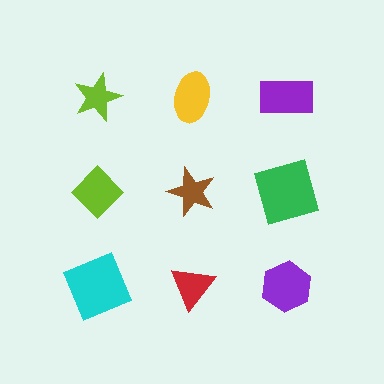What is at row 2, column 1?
A lime diamond.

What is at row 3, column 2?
A red triangle.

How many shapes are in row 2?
3 shapes.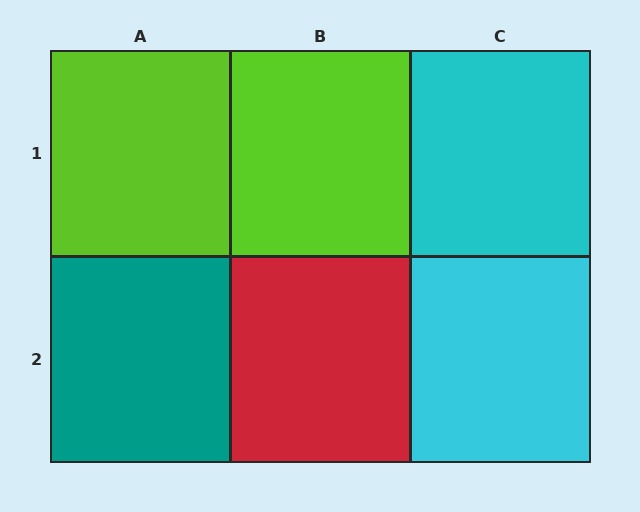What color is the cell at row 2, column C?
Cyan.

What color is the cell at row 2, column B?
Red.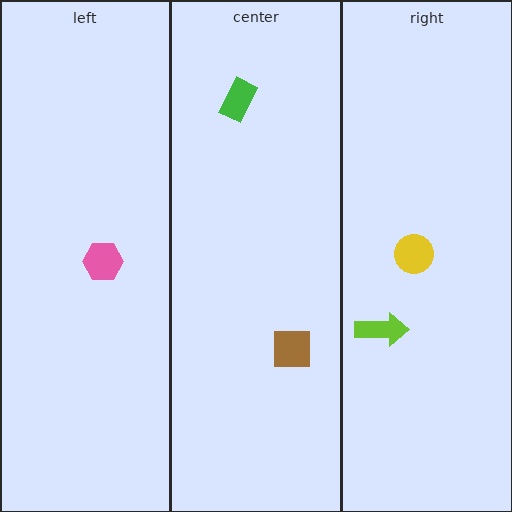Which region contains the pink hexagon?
The left region.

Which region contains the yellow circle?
The right region.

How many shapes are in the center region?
2.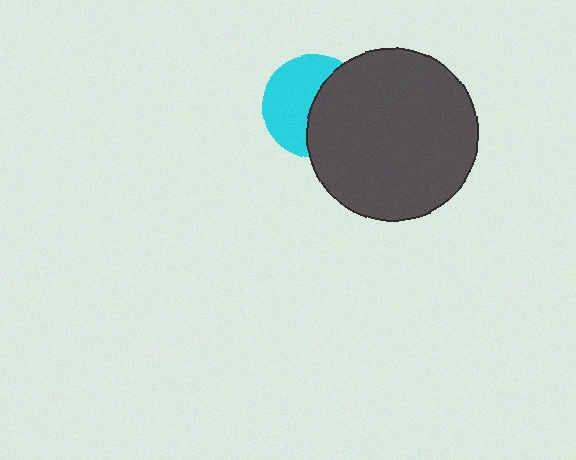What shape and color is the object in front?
The object in front is a dark gray circle.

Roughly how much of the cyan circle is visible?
About half of it is visible (roughly 53%).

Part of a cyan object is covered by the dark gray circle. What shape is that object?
It is a circle.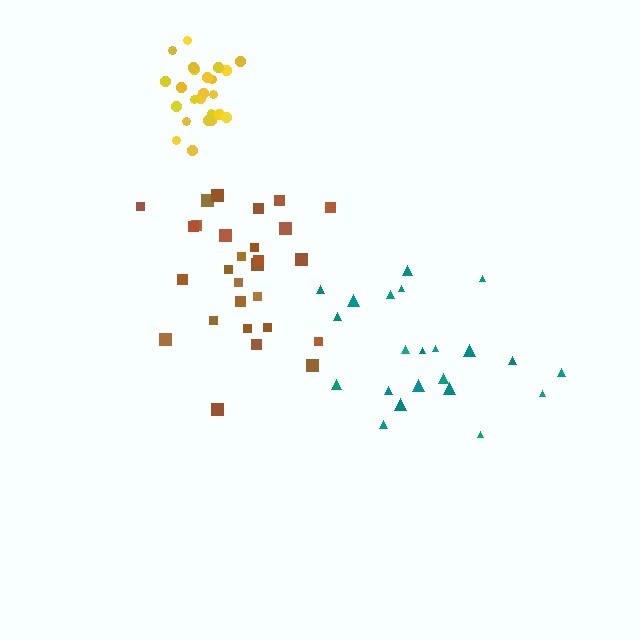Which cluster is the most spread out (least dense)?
Teal.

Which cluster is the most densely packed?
Yellow.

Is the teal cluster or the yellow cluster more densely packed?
Yellow.